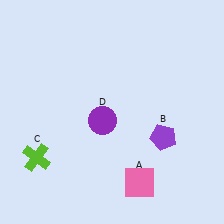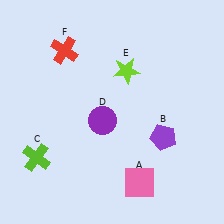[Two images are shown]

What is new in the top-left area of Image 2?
A red cross (F) was added in the top-left area of Image 2.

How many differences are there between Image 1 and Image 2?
There are 2 differences between the two images.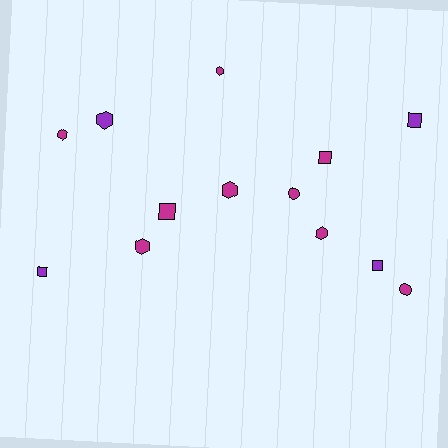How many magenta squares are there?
There are 2 magenta squares.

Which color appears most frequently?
Magenta, with 9 objects.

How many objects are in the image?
There are 13 objects.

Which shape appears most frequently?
Hexagon, with 6 objects.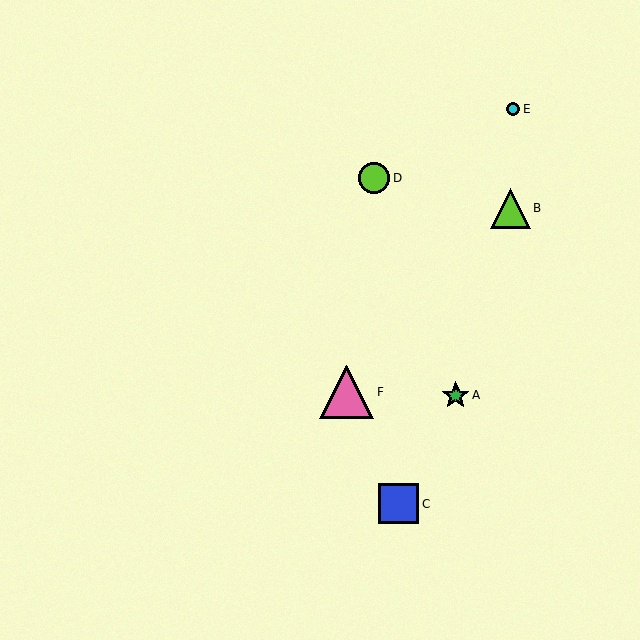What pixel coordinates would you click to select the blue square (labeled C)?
Click at (399, 504) to select the blue square C.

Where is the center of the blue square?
The center of the blue square is at (399, 504).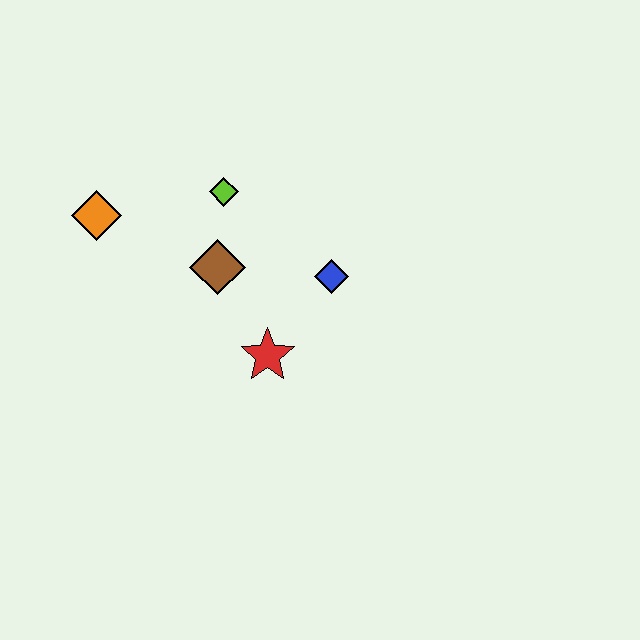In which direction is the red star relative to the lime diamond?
The red star is below the lime diamond.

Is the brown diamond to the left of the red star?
Yes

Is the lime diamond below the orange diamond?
No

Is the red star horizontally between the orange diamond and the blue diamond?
Yes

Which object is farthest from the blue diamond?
The orange diamond is farthest from the blue diamond.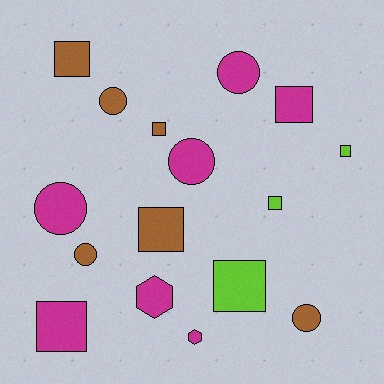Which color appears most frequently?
Magenta, with 7 objects.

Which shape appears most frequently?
Square, with 8 objects.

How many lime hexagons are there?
There are no lime hexagons.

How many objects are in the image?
There are 16 objects.